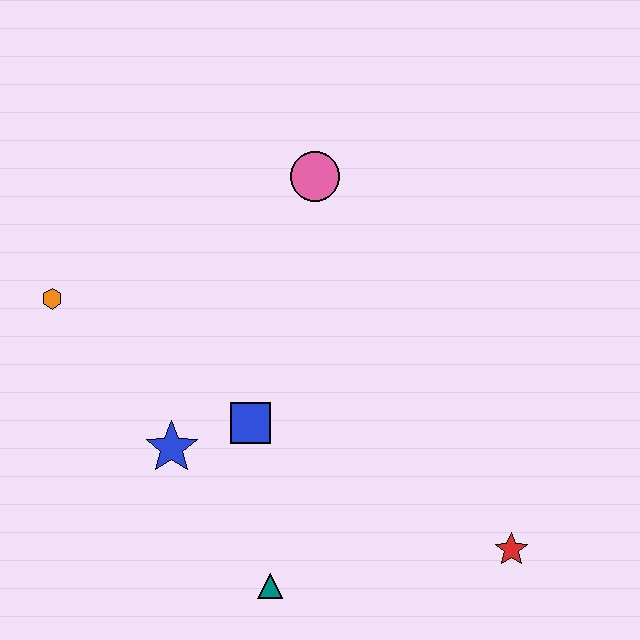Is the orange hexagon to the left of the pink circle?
Yes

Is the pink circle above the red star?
Yes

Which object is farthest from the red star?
The orange hexagon is farthest from the red star.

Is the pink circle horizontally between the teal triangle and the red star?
Yes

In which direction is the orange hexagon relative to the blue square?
The orange hexagon is to the left of the blue square.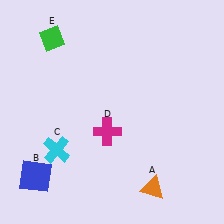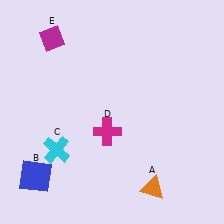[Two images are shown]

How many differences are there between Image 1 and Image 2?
There is 1 difference between the two images.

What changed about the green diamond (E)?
In Image 1, E is green. In Image 2, it changed to magenta.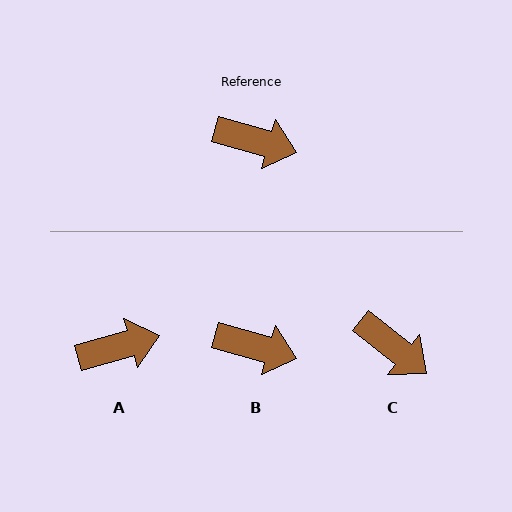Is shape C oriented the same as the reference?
No, it is off by about 23 degrees.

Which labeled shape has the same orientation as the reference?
B.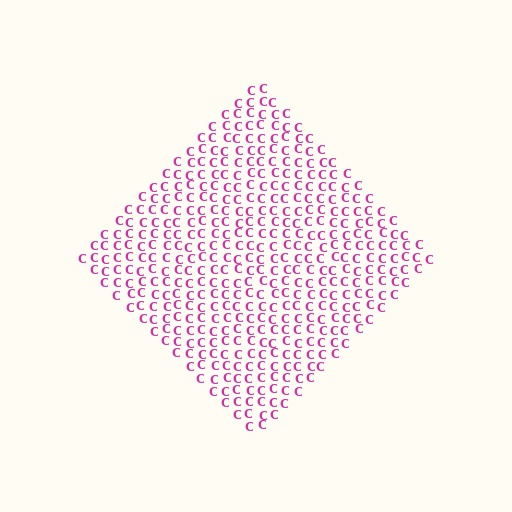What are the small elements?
The small elements are letter C's.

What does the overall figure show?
The overall figure shows a diamond.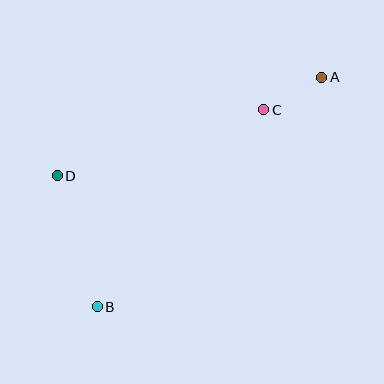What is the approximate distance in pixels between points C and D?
The distance between C and D is approximately 217 pixels.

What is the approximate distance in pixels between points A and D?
The distance between A and D is approximately 283 pixels.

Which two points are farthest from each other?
Points A and B are farthest from each other.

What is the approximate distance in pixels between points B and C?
The distance between B and C is approximately 258 pixels.